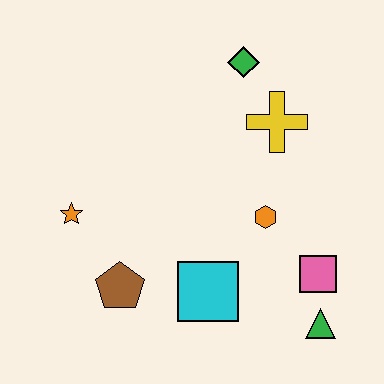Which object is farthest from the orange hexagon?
The orange star is farthest from the orange hexagon.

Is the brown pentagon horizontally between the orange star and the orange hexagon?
Yes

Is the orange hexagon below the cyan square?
No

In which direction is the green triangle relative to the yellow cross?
The green triangle is below the yellow cross.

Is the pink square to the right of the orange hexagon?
Yes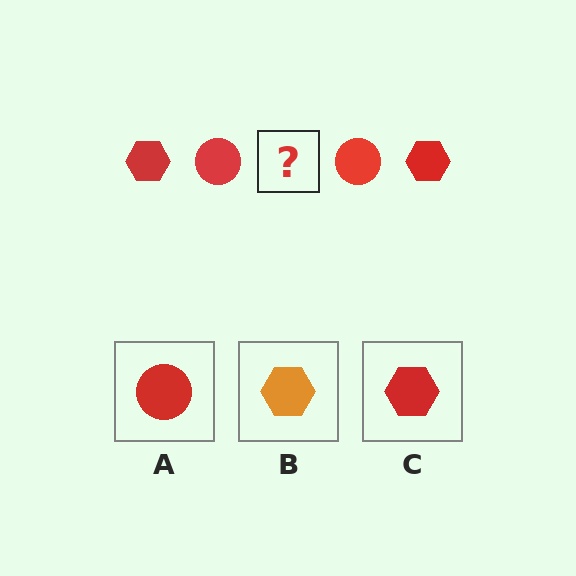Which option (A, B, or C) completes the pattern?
C.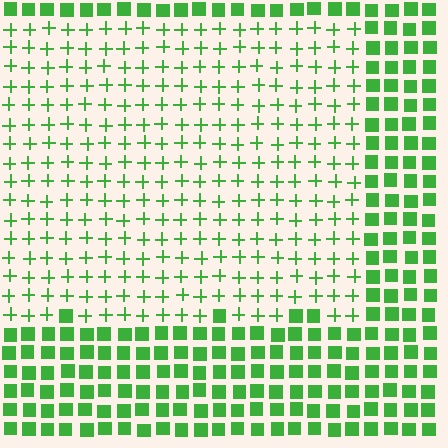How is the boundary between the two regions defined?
The boundary is defined by a change in element shape: plus signs inside vs. squares outside. All elements share the same color and spacing.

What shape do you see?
I see a rectangle.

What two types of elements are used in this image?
The image uses plus signs inside the rectangle region and squares outside it.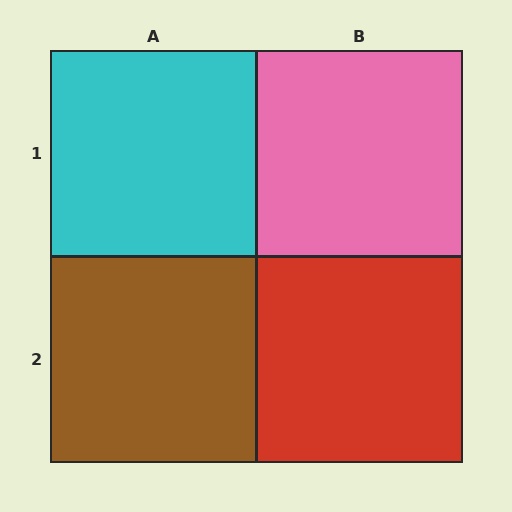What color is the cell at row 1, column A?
Cyan.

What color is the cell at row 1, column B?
Pink.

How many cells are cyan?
1 cell is cyan.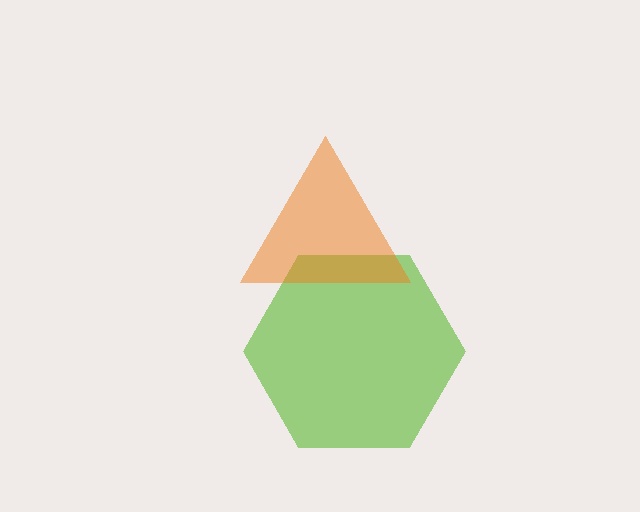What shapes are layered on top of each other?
The layered shapes are: a lime hexagon, an orange triangle.